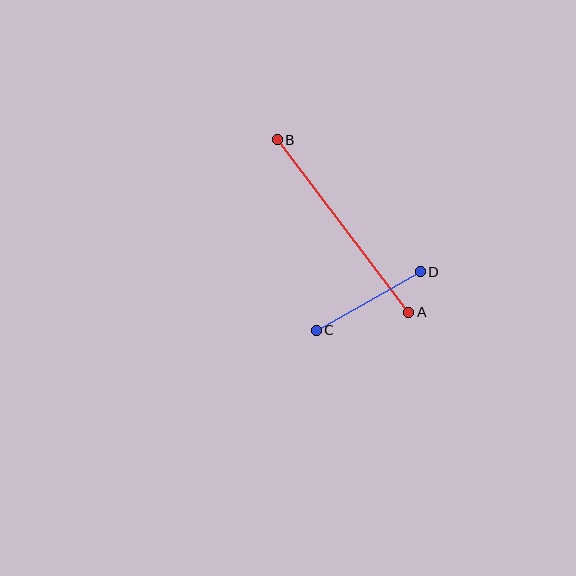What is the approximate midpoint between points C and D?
The midpoint is at approximately (368, 301) pixels.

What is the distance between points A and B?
The distance is approximately 217 pixels.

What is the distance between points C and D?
The distance is approximately 119 pixels.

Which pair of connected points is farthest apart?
Points A and B are farthest apart.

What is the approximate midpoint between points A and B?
The midpoint is at approximately (343, 226) pixels.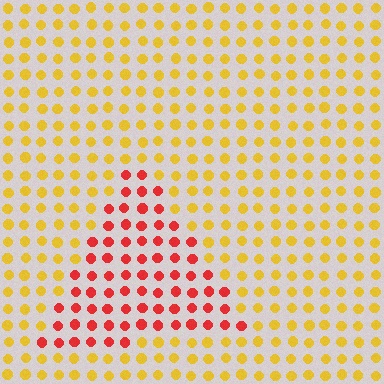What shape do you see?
I see a triangle.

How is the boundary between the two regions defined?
The boundary is defined purely by a slight shift in hue (about 50 degrees). Spacing, size, and orientation are identical on both sides.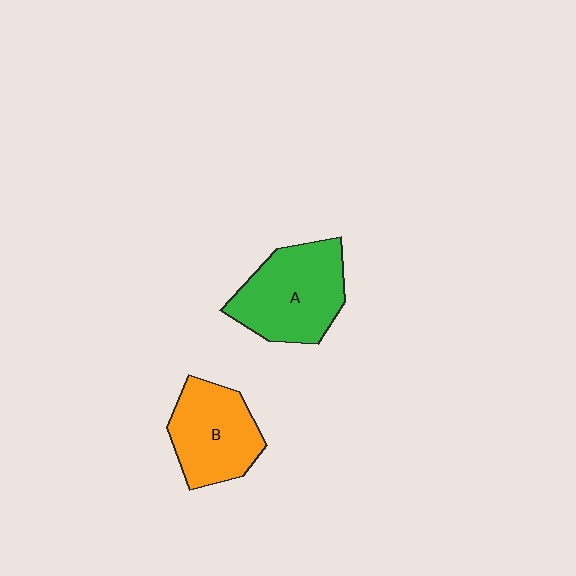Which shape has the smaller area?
Shape B (orange).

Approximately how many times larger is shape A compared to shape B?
Approximately 1.2 times.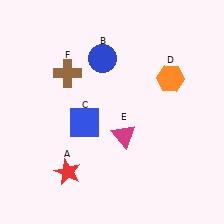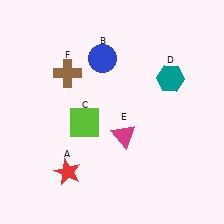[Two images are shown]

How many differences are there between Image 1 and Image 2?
There are 2 differences between the two images.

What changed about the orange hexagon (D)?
In Image 1, D is orange. In Image 2, it changed to teal.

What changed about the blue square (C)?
In Image 1, C is blue. In Image 2, it changed to lime.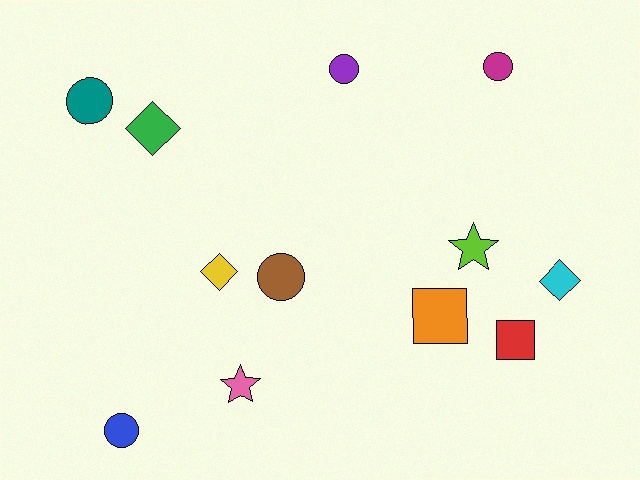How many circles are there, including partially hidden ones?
There are 5 circles.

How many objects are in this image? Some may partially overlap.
There are 12 objects.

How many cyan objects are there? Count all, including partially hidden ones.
There is 1 cyan object.